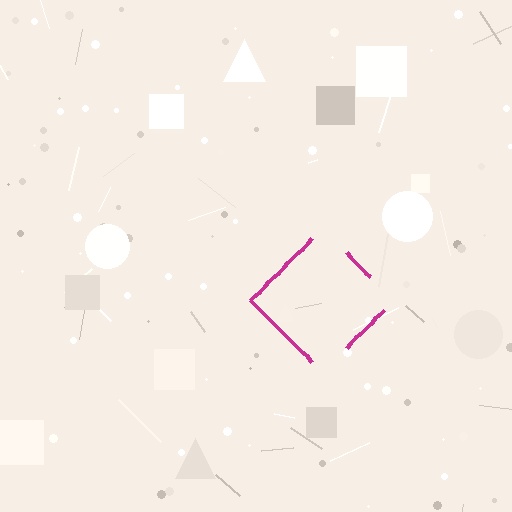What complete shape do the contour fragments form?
The contour fragments form a diamond.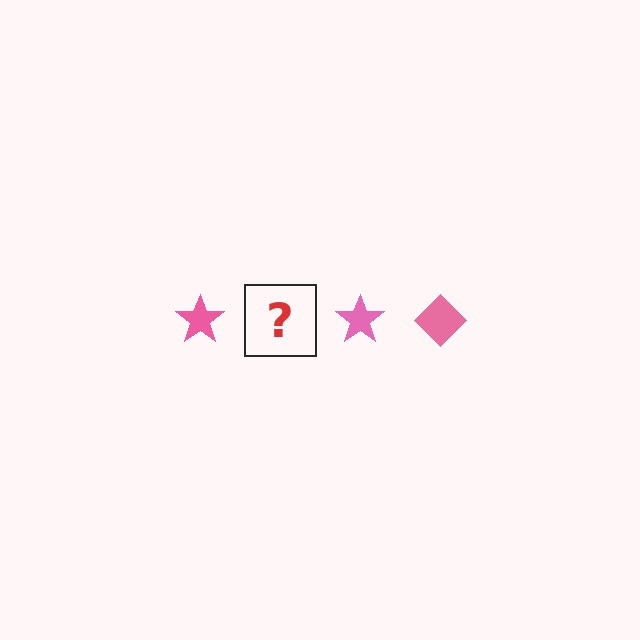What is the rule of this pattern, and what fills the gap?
The rule is that the pattern cycles through star, diamond shapes in pink. The gap should be filled with a pink diamond.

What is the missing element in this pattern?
The missing element is a pink diamond.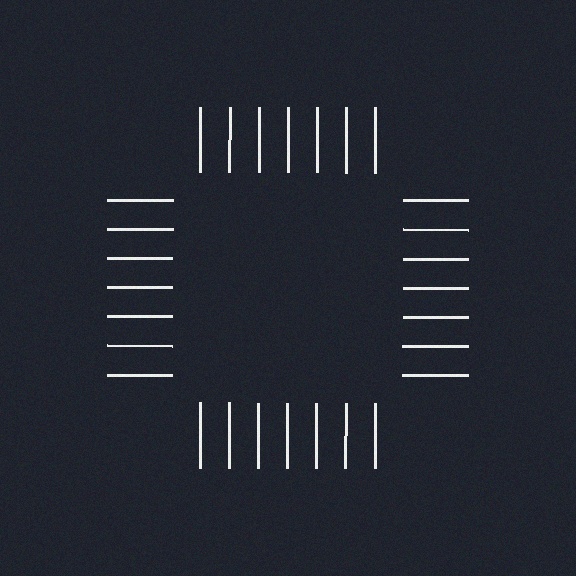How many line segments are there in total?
28 — 7 along each of the 4 edges.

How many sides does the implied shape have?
4 sides — the line-ends trace a square.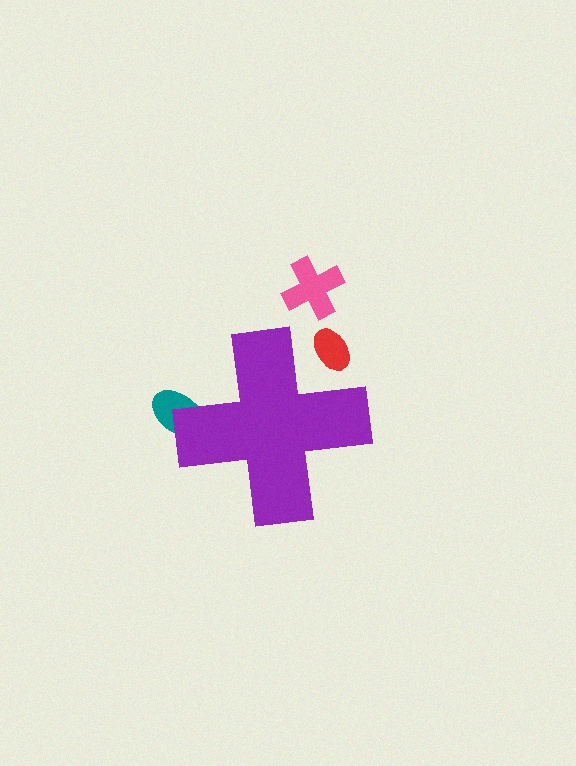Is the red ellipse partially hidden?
Yes, the red ellipse is partially hidden behind the purple cross.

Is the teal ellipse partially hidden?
Yes, the teal ellipse is partially hidden behind the purple cross.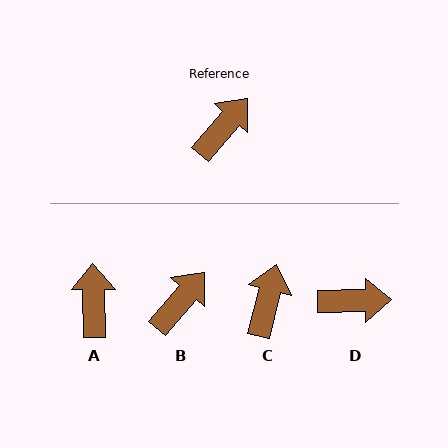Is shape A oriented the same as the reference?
No, it is off by about 41 degrees.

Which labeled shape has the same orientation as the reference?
B.